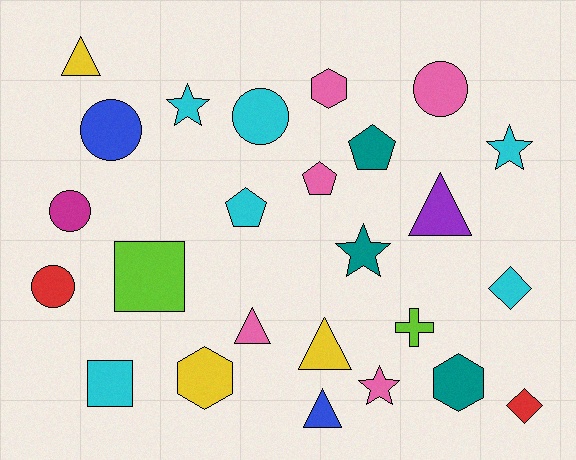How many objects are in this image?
There are 25 objects.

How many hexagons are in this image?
There are 3 hexagons.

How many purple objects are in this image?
There is 1 purple object.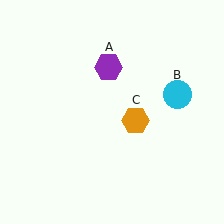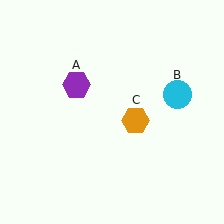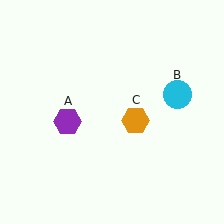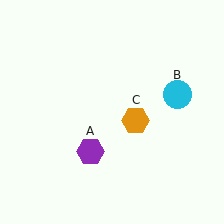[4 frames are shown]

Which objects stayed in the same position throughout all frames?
Cyan circle (object B) and orange hexagon (object C) remained stationary.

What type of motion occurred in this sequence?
The purple hexagon (object A) rotated counterclockwise around the center of the scene.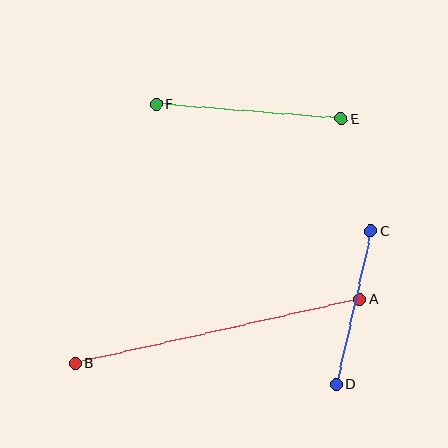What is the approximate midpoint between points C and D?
The midpoint is at approximately (354, 308) pixels.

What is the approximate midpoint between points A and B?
The midpoint is at approximately (218, 331) pixels.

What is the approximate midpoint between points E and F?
The midpoint is at approximately (249, 112) pixels.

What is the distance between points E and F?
The distance is approximately 185 pixels.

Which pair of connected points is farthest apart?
Points A and B are farthest apart.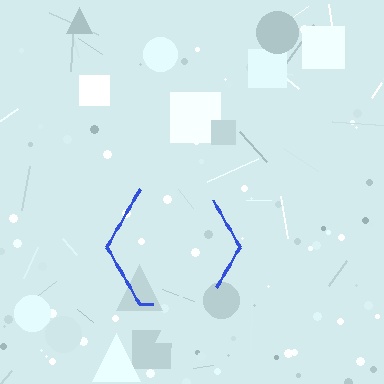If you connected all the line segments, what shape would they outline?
They would outline a hexagon.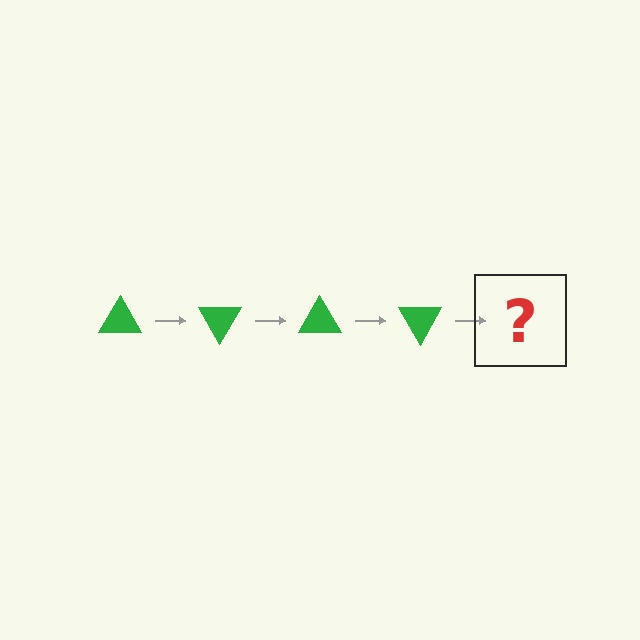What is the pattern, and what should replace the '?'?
The pattern is that the triangle rotates 60 degrees each step. The '?' should be a green triangle rotated 240 degrees.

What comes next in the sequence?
The next element should be a green triangle rotated 240 degrees.